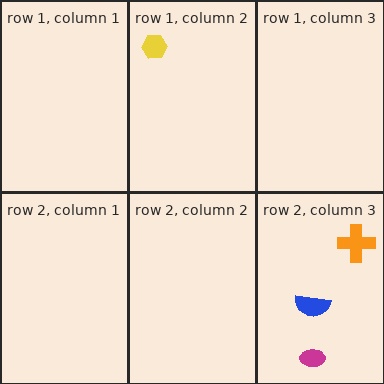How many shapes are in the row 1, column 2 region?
1.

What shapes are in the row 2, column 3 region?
The blue semicircle, the magenta ellipse, the orange cross.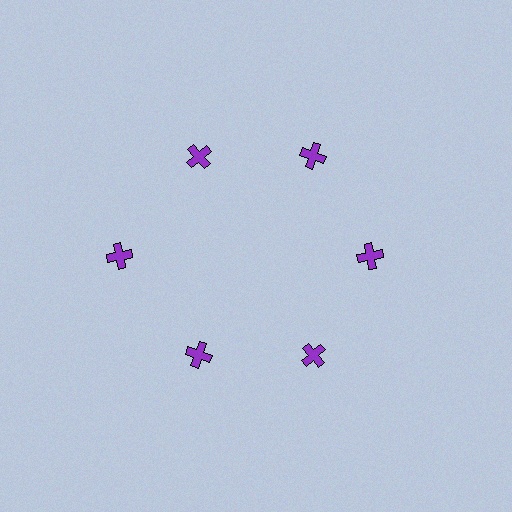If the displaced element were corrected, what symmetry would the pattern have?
It would have 6-fold rotational symmetry — the pattern would map onto itself every 60 degrees.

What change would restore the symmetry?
The symmetry would be restored by moving it inward, back onto the ring so that all 6 crosses sit at equal angles and equal distance from the center.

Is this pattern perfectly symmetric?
No. The 6 purple crosses are arranged in a ring, but one element near the 9 o'clock position is pushed outward from the center, breaking the 6-fold rotational symmetry.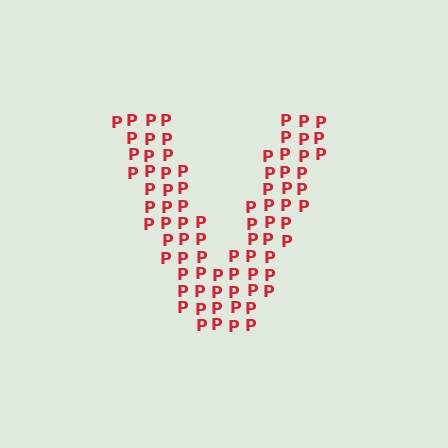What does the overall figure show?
The overall figure shows the letter V.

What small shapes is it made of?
It is made of small letter P's.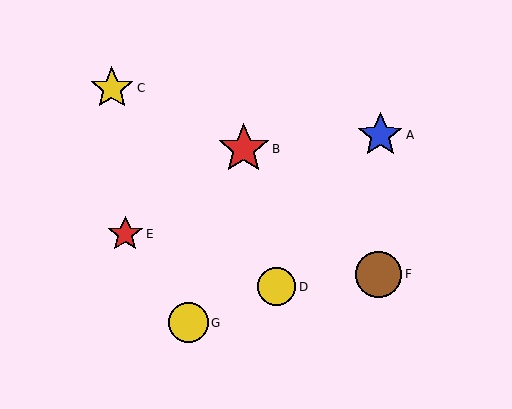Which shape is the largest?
The red star (labeled B) is the largest.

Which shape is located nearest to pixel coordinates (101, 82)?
The yellow star (labeled C) at (112, 88) is nearest to that location.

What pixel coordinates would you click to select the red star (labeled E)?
Click at (125, 234) to select the red star E.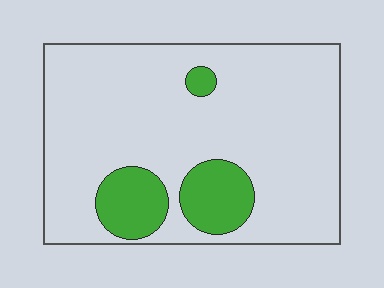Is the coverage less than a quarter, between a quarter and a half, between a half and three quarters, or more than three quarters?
Less than a quarter.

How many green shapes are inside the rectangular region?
3.